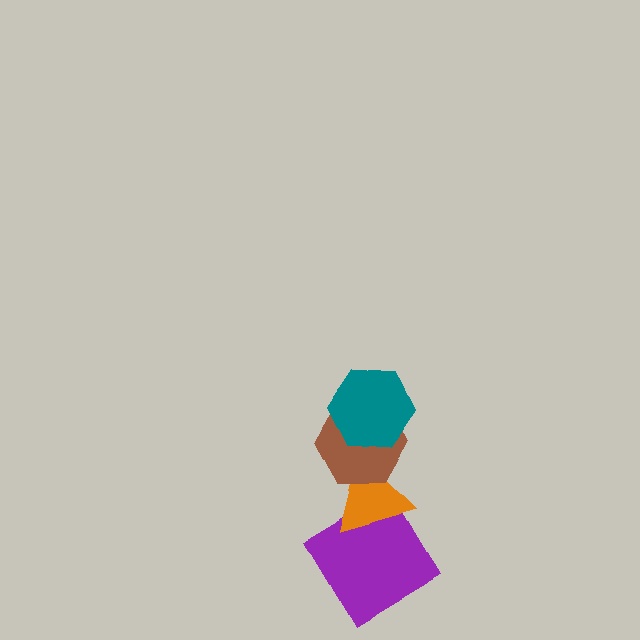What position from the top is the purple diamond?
The purple diamond is 4th from the top.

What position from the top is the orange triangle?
The orange triangle is 3rd from the top.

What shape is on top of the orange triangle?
The brown hexagon is on top of the orange triangle.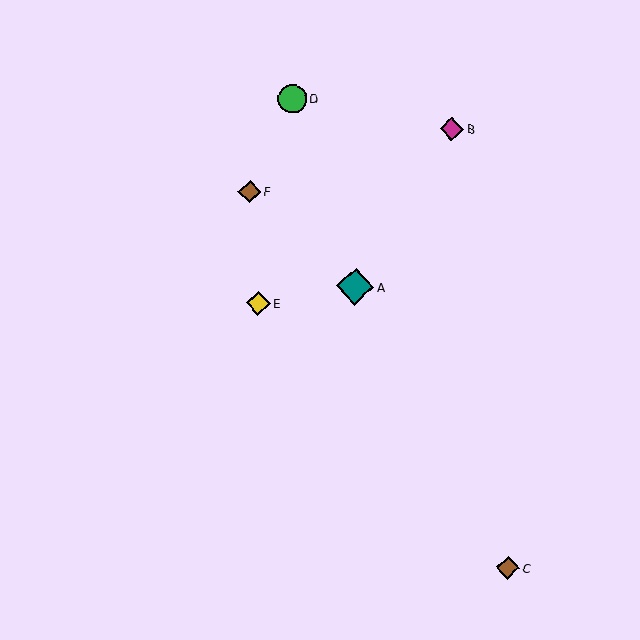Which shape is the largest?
The teal diamond (labeled A) is the largest.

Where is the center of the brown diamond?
The center of the brown diamond is at (250, 192).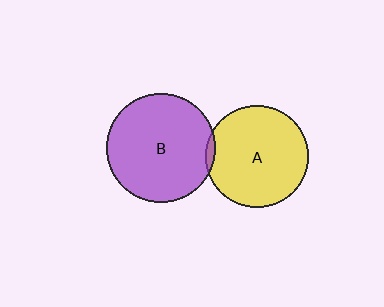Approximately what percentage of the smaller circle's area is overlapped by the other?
Approximately 5%.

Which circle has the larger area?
Circle B (purple).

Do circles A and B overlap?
Yes.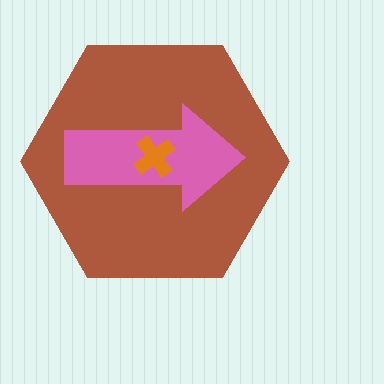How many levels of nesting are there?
3.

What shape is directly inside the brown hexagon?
The pink arrow.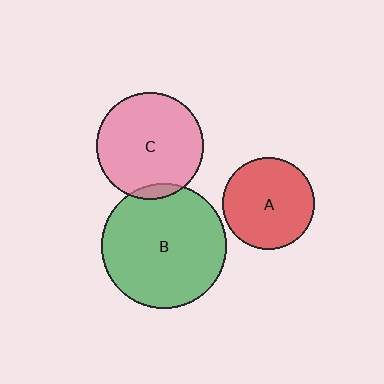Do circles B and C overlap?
Yes.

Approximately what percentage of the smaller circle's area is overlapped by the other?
Approximately 5%.